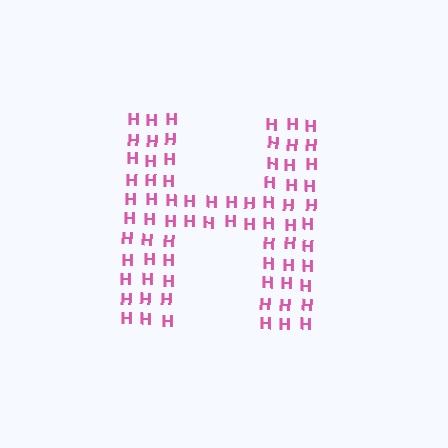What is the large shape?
The large shape is the letter H.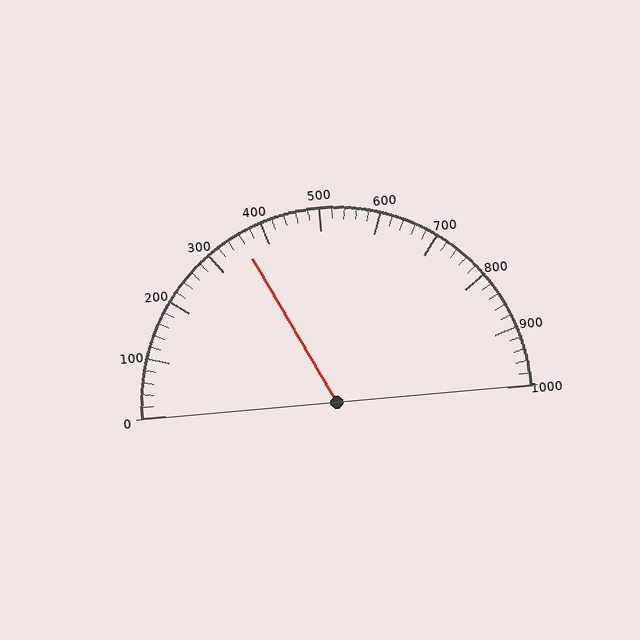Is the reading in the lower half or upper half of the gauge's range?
The reading is in the lower half of the range (0 to 1000).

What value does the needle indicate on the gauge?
The needle indicates approximately 360.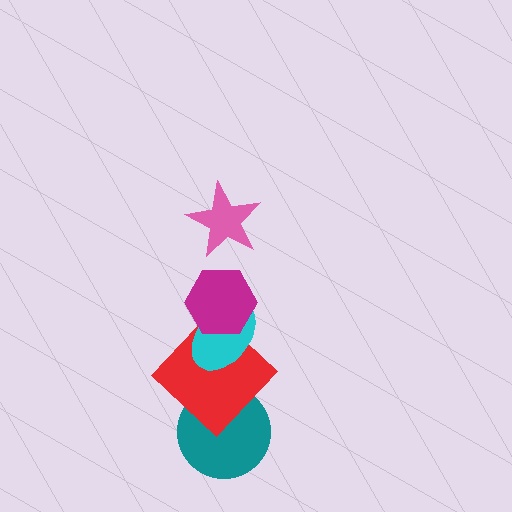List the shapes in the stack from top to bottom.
From top to bottom: the pink star, the magenta hexagon, the cyan ellipse, the red diamond, the teal circle.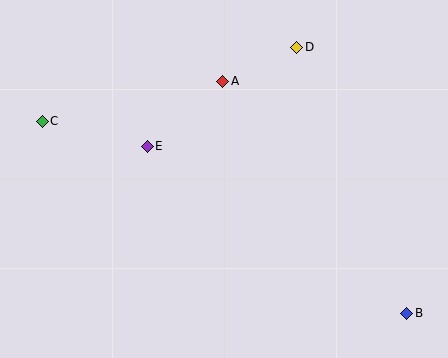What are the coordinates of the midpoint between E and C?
The midpoint between E and C is at (95, 134).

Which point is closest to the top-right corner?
Point D is closest to the top-right corner.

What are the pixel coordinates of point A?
Point A is at (223, 81).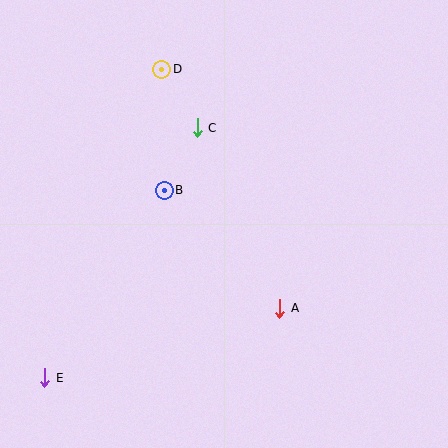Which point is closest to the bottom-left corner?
Point E is closest to the bottom-left corner.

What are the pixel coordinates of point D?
Point D is at (162, 69).